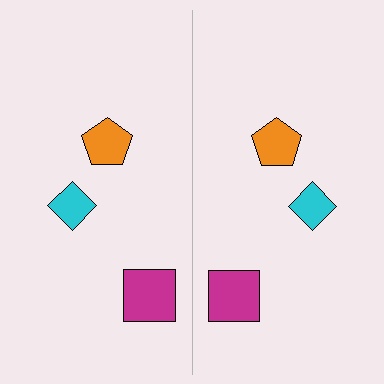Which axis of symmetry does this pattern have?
The pattern has a vertical axis of symmetry running through the center of the image.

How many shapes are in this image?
There are 6 shapes in this image.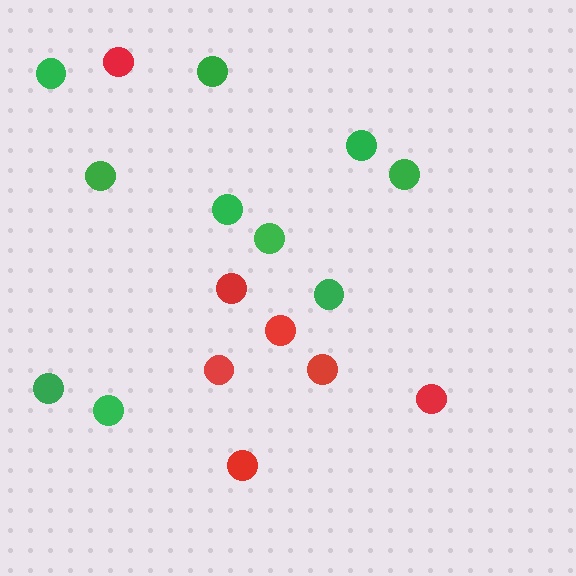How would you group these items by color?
There are 2 groups: one group of green circles (10) and one group of red circles (7).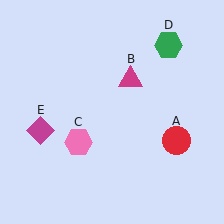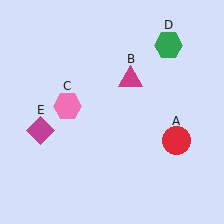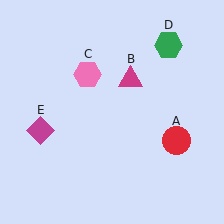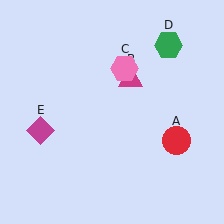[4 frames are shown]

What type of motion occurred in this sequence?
The pink hexagon (object C) rotated clockwise around the center of the scene.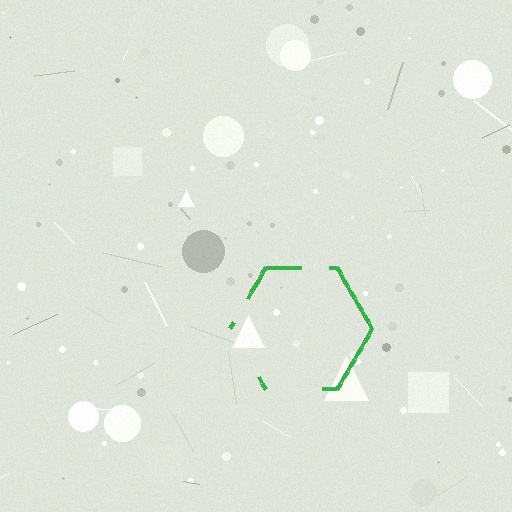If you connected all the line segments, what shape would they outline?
They would outline a hexagon.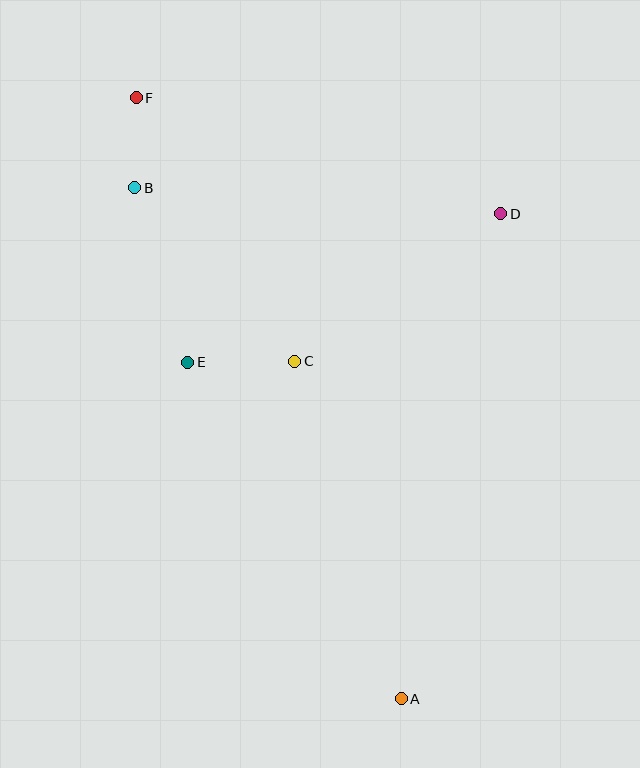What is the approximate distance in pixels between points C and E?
The distance between C and E is approximately 107 pixels.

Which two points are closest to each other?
Points B and F are closest to each other.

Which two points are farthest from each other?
Points A and F are farthest from each other.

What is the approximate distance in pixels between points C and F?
The distance between C and F is approximately 307 pixels.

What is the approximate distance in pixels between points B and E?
The distance between B and E is approximately 182 pixels.